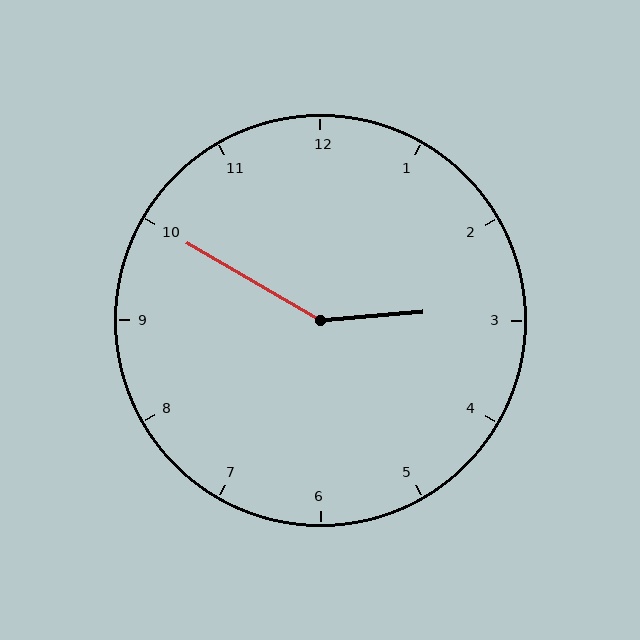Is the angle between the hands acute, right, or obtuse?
It is obtuse.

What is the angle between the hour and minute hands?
Approximately 145 degrees.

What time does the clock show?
2:50.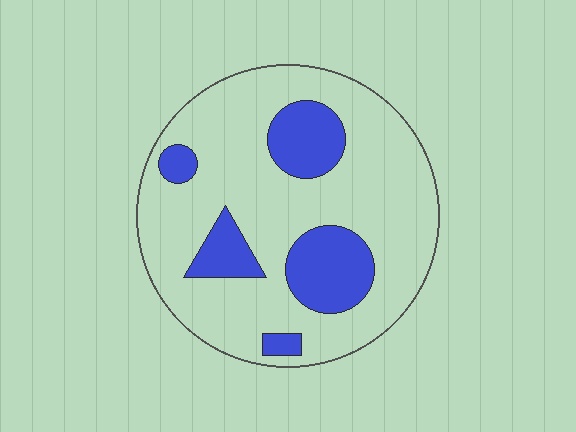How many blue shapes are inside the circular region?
5.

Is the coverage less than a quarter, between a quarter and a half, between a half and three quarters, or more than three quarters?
Less than a quarter.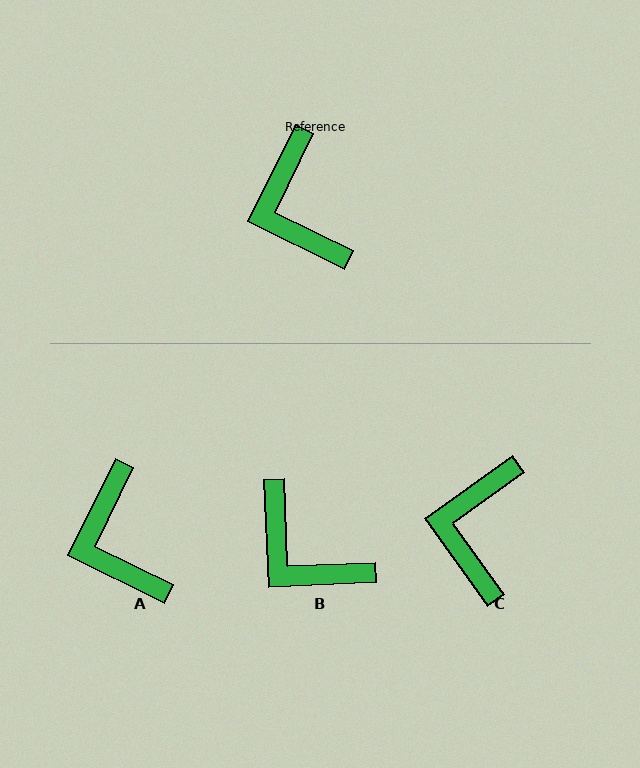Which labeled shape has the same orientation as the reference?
A.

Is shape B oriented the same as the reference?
No, it is off by about 29 degrees.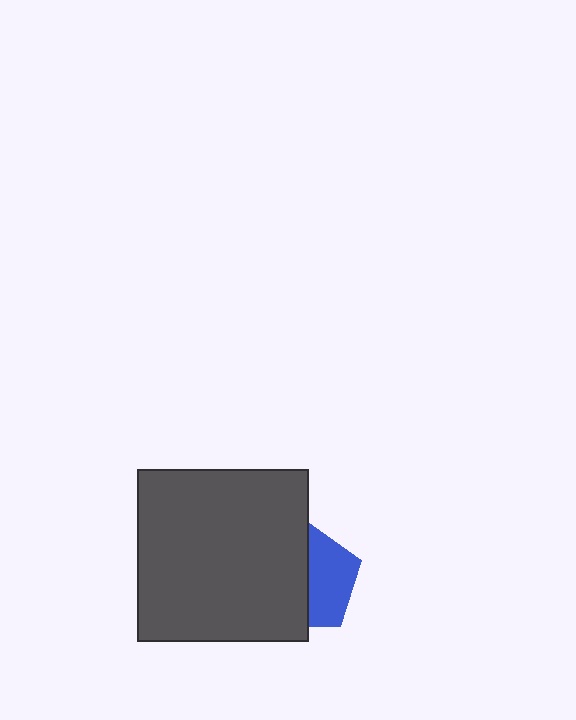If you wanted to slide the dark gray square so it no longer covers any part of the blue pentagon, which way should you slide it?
Slide it left — that is the most direct way to separate the two shapes.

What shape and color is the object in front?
The object in front is a dark gray square.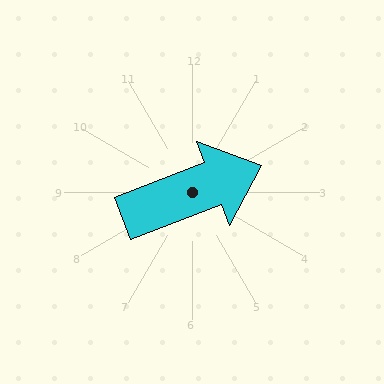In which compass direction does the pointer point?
East.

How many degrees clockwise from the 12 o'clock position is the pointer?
Approximately 69 degrees.